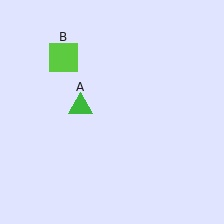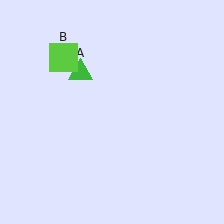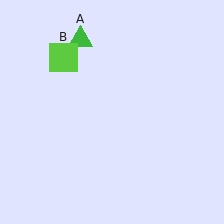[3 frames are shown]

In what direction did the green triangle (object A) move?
The green triangle (object A) moved up.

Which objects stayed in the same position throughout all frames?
Lime square (object B) remained stationary.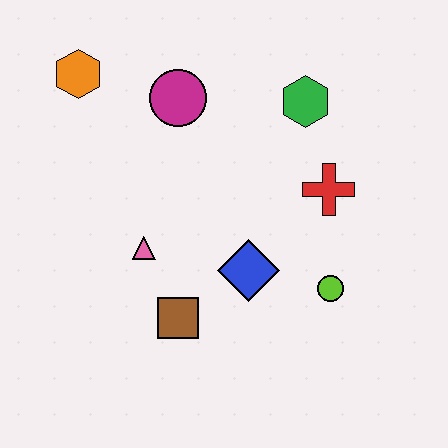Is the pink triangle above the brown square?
Yes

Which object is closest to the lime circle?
The blue diamond is closest to the lime circle.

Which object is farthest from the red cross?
The orange hexagon is farthest from the red cross.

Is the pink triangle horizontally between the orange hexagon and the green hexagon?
Yes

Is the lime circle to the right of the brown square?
Yes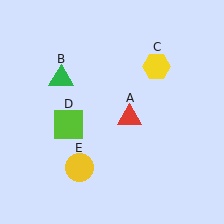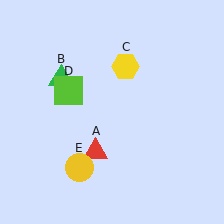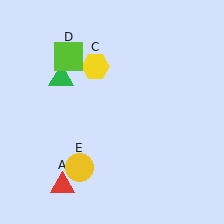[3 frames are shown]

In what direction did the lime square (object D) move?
The lime square (object D) moved up.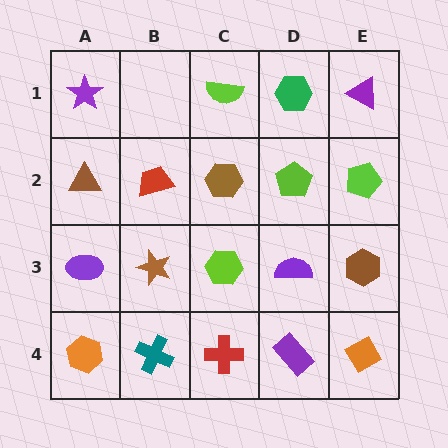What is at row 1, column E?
A purple triangle.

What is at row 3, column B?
A brown star.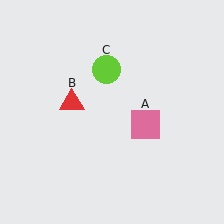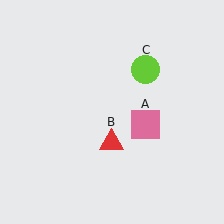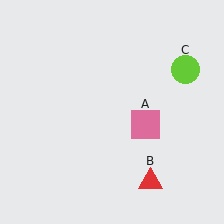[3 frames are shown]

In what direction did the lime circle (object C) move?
The lime circle (object C) moved right.